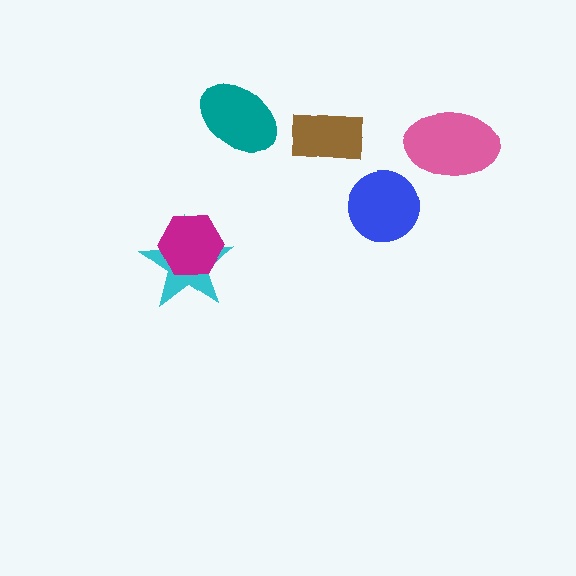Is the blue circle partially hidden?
No, no other shape covers it.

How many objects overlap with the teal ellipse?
0 objects overlap with the teal ellipse.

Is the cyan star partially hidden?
Yes, it is partially covered by another shape.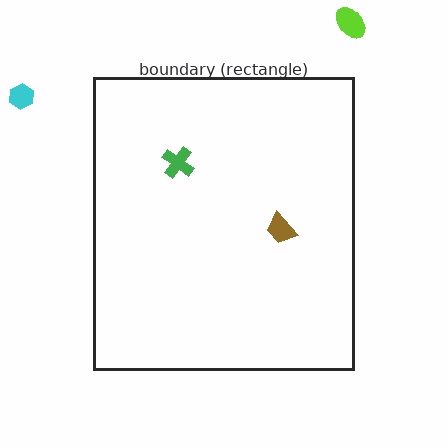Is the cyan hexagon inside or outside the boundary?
Outside.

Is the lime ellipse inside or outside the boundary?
Outside.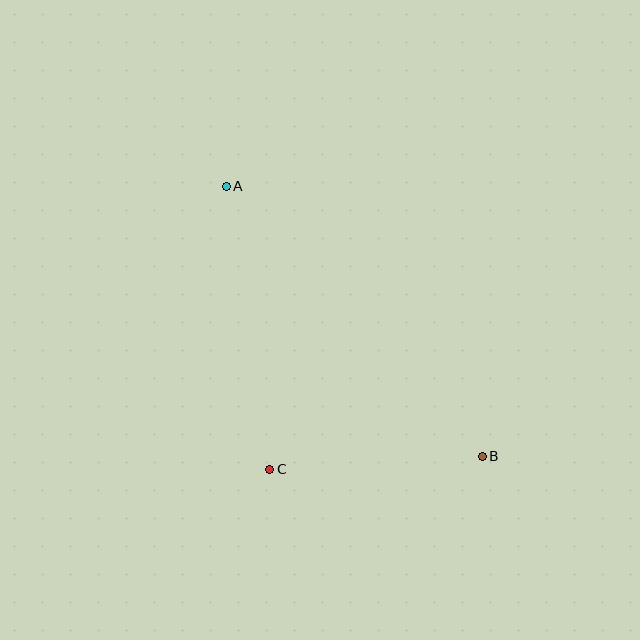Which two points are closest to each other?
Points B and C are closest to each other.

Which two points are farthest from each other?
Points A and B are farthest from each other.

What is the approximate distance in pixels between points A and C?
The distance between A and C is approximately 286 pixels.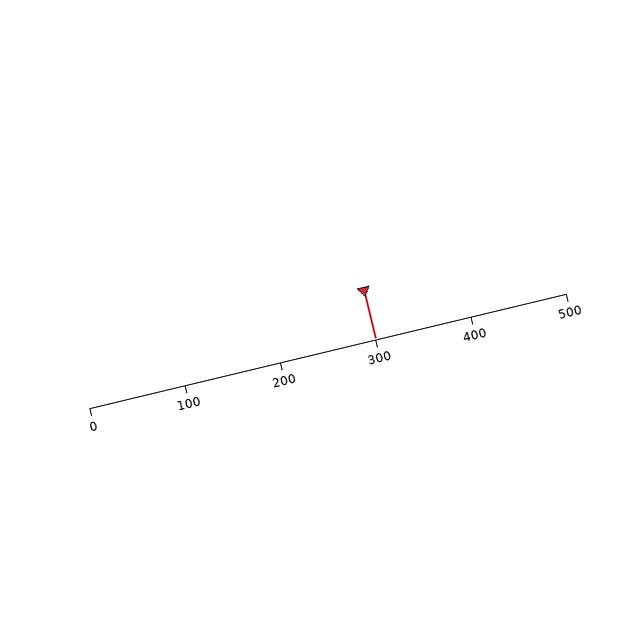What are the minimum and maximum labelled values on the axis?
The axis runs from 0 to 500.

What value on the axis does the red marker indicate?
The marker indicates approximately 300.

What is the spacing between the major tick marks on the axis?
The major ticks are spaced 100 apart.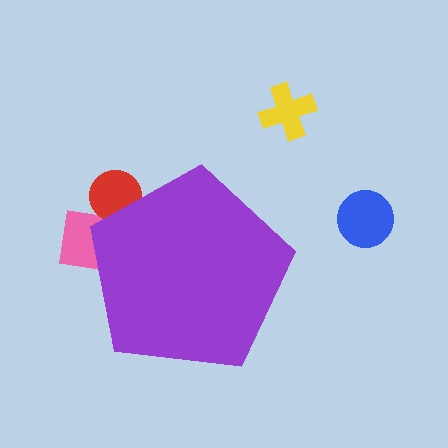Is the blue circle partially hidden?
No, the blue circle is fully visible.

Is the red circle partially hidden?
Yes, the red circle is partially hidden behind the purple pentagon.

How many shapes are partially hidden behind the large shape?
2 shapes are partially hidden.